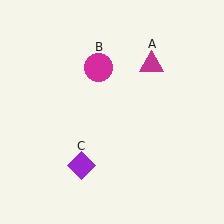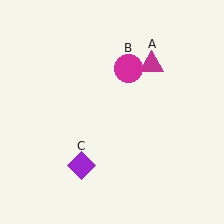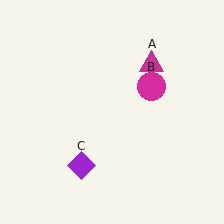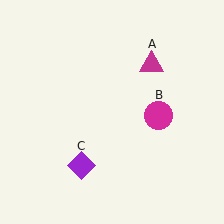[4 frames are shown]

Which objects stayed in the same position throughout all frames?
Magenta triangle (object A) and purple diamond (object C) remained stationary.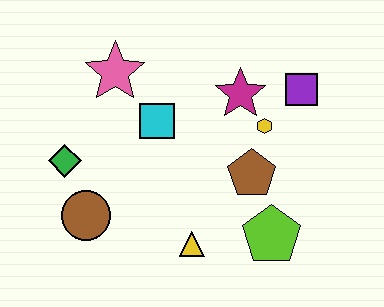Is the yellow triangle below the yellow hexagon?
Yes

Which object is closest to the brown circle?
The green diamond is closest to the brown circle.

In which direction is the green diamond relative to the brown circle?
The green diamond is above the brown circle.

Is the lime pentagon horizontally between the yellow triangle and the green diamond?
No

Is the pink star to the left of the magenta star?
Yes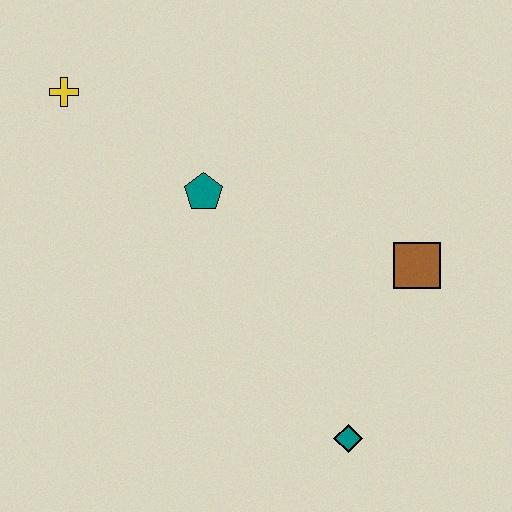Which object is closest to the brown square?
The teal diamond is closest to the brown square.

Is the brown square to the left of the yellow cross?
No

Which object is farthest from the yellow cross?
The teal diamond is farthest from the yellow cross.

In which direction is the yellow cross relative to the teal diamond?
The yellow cross is above the teal diamond.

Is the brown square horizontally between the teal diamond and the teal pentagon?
No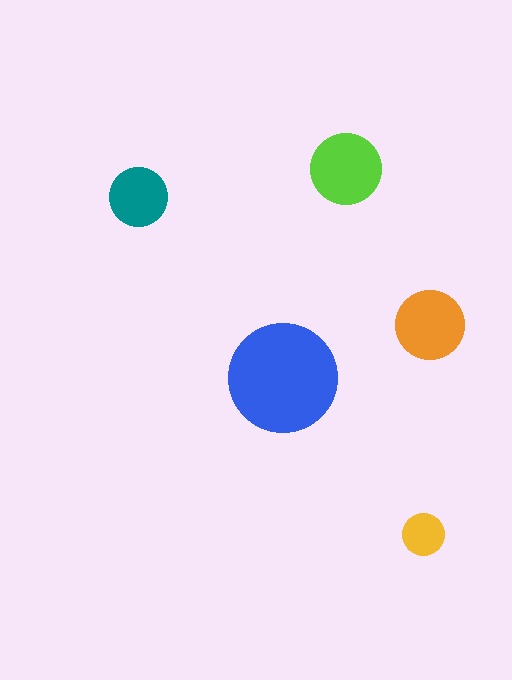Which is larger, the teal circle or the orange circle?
The orange one.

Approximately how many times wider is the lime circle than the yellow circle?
About 1.5 times wider.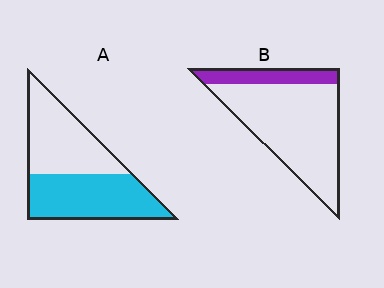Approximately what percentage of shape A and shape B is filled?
A is approximately 50% and B is approximately 20%.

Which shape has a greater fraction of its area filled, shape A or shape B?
Shape A.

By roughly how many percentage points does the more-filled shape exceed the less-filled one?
By roughly 30 percentage points (A over B).